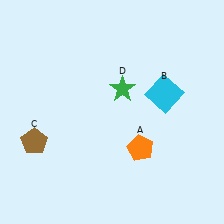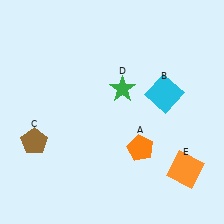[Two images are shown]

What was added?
An orange square (E) was added in Image 2.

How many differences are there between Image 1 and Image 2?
There is 1 difference between the two images.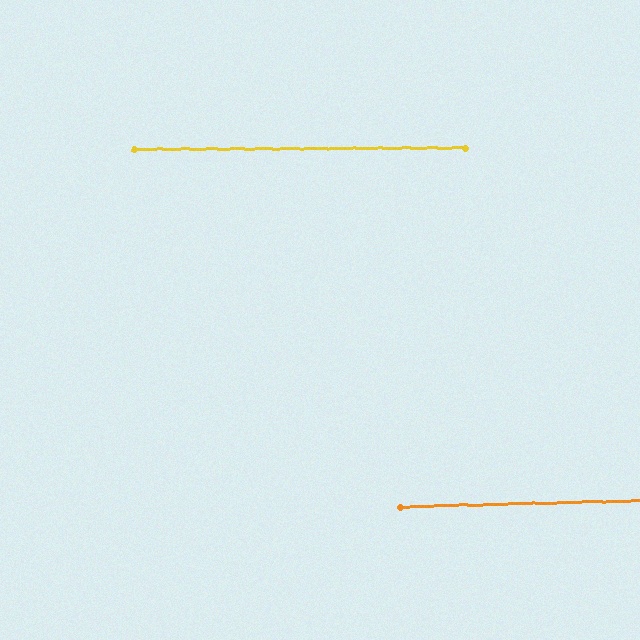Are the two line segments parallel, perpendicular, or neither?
Parallel — their directions differ by only 1.1°.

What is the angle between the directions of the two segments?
Approximately 1 degree.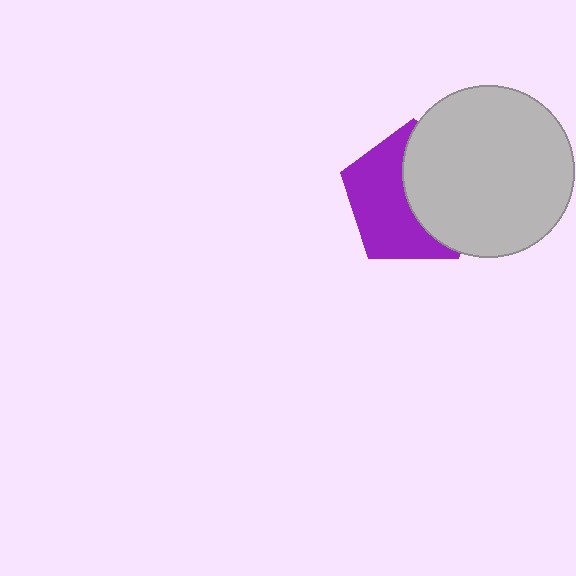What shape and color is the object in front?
The object in front is a light gray circle.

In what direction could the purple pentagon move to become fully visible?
The purple pentagon could move left. That would shift it out from behind the light gray circle entirely.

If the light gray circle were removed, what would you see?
You would see the complete purple pentagon.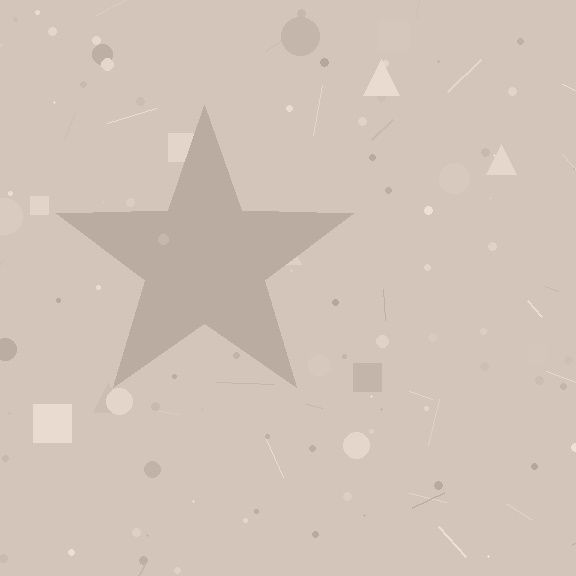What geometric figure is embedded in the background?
A star is embedded in the background.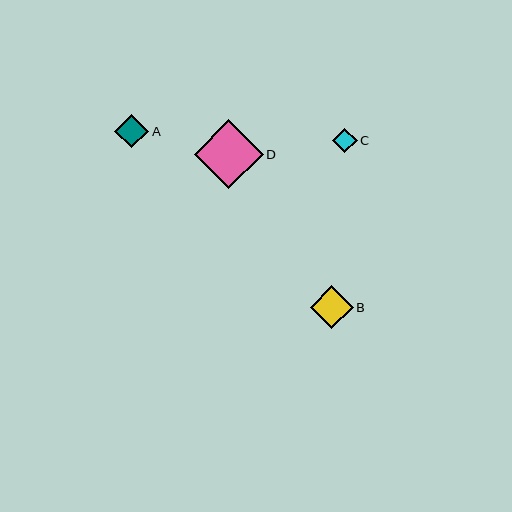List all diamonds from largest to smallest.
From largest to smallest: D, B, A, C.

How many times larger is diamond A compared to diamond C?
Diamond A is approximately 1.4 times the size of diamond C.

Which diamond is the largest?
Diamond D is the largest with a size of approximately 69 pixels.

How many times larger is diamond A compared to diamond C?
Diamond A is approximately 1.4 times the size of diamond C.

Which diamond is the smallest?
Diamond C is the smallest with a size of approximately 25 pixels.